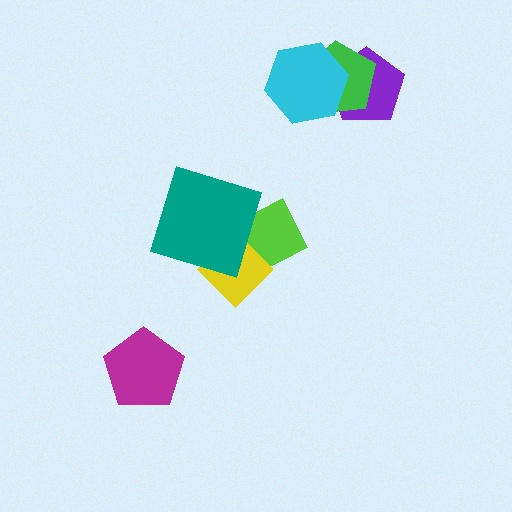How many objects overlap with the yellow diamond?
2 objects overlap with the yellow diamond.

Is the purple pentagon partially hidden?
Yes, it is partially covered by another shape.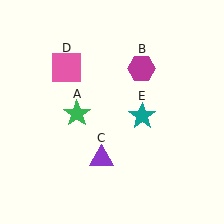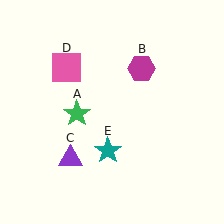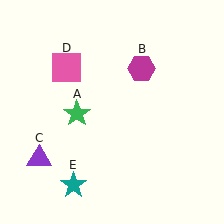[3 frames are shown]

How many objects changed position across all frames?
2 objects changed position: purple triangle (object C), teal star (object E).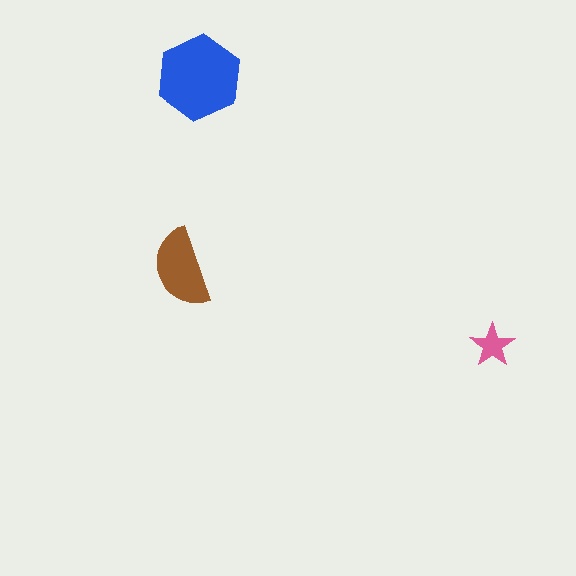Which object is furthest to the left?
The brown semicircle is leftmost.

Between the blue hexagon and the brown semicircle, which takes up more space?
The blue hexagon.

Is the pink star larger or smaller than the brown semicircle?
Smaller.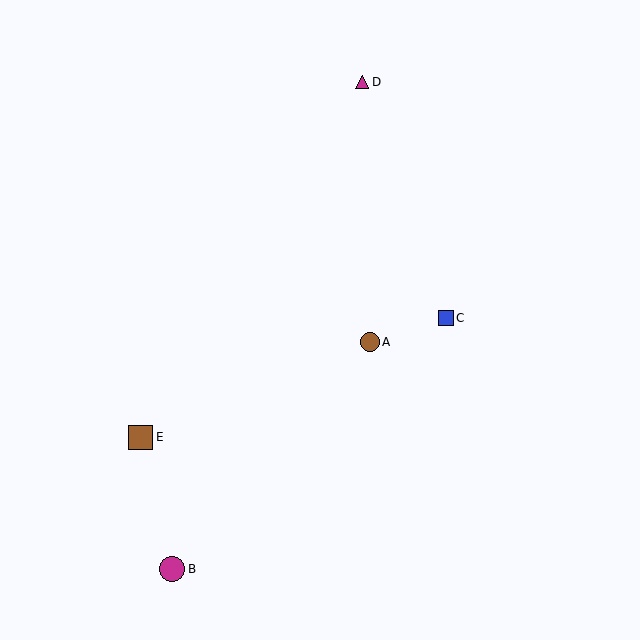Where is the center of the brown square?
The center of the brown square is at (141, 437).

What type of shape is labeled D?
Shape D is a magenta triangle.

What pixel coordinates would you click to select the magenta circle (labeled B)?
Click at (172, 569) to select the magenta circle B.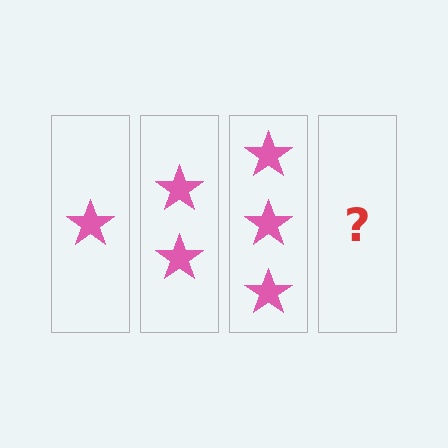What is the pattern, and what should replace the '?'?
The pattern is that each step adds one more star. The '?' should be 4 stars.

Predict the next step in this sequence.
The next step is 4 stars.